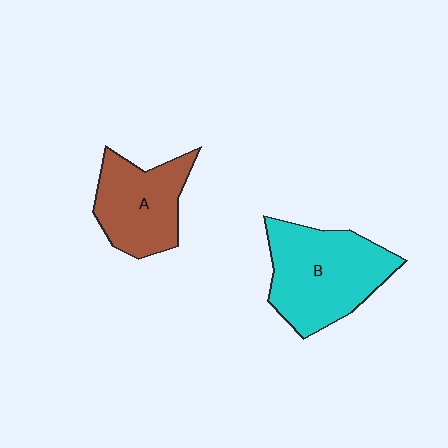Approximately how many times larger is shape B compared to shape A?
Approximately 1.4 times.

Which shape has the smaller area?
Shape A (brown).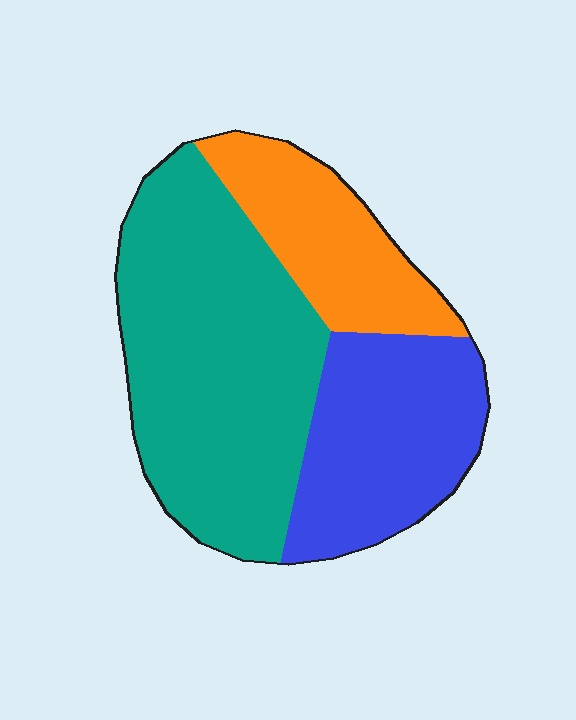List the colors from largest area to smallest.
From largest to smallest: teal, blue, orange.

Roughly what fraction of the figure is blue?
Blue takes up about one quarter (1/4) of the figure.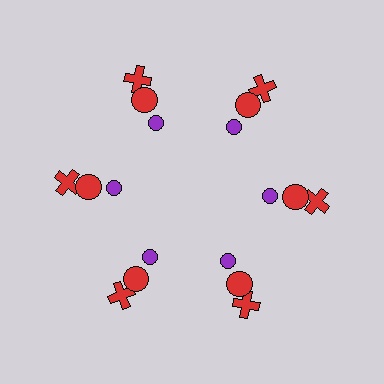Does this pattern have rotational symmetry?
Yes, this pattern has 6-fold rotational symmetry. It looks the same after rotating 60 degrees around the center.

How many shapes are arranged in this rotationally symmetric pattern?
There are 18 shapes, arranged in 6 groups of 3.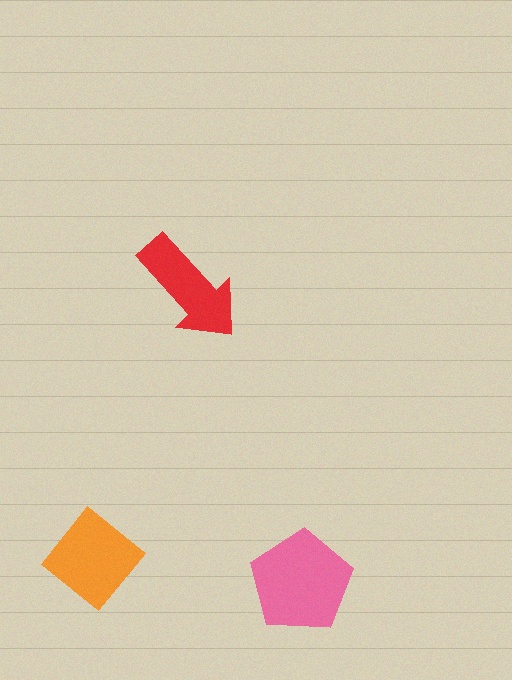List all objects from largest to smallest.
The pink pentagon, the orange diamond, the red arrow.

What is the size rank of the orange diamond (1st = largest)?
2nd.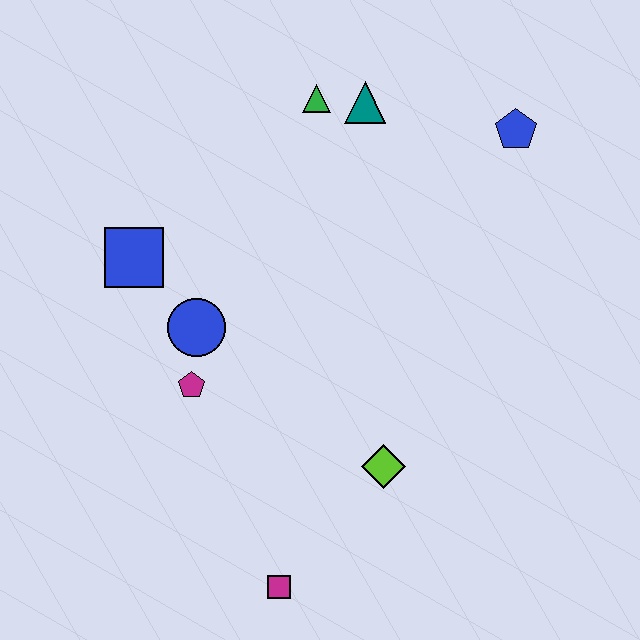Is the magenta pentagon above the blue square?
No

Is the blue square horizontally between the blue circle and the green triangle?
No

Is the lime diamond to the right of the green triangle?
Yes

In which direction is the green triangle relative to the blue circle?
The green triangle is above the blue circle.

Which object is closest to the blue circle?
The magenta pentagon is closest to the blue circle.